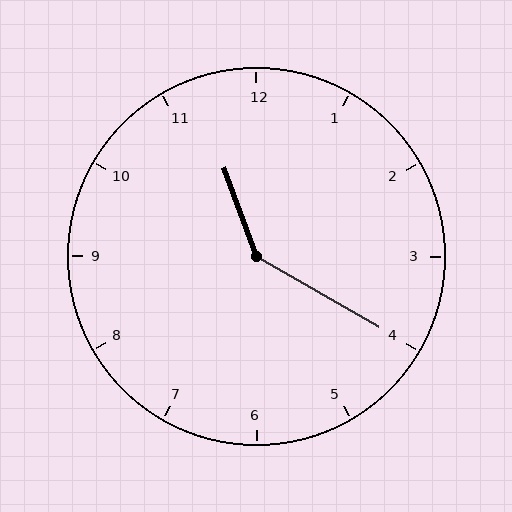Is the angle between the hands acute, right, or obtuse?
It is obtuse.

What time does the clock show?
11:20.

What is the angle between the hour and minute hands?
Approximately 140 degrees.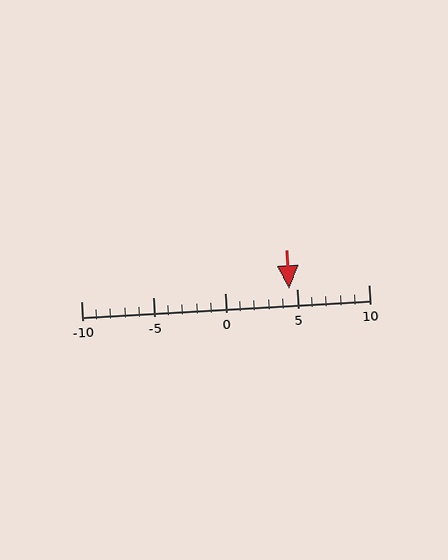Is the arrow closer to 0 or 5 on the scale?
The arrow is closer to 5.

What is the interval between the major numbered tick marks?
The major tick marks are spaced 5 units apart.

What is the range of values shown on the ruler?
The ruler shows values from -10 to 10.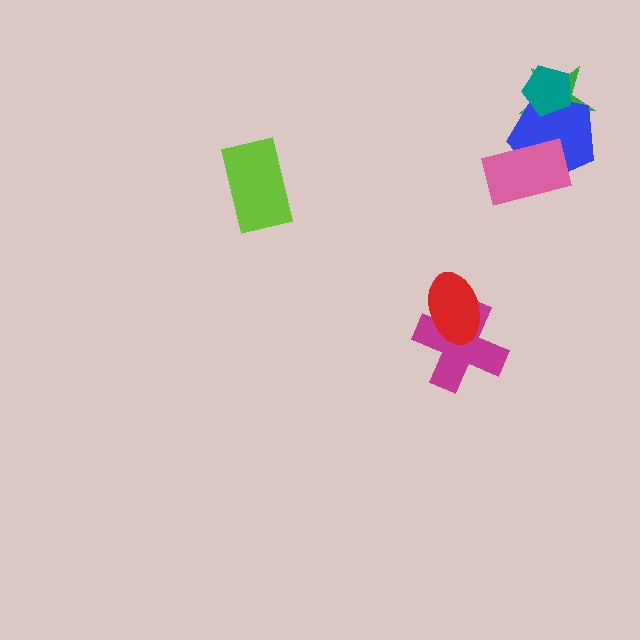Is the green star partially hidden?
Yes, it is partially covered by another shape.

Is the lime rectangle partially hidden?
No, no other shape covers it.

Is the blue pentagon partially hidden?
Yes, it is partially covered by another shape.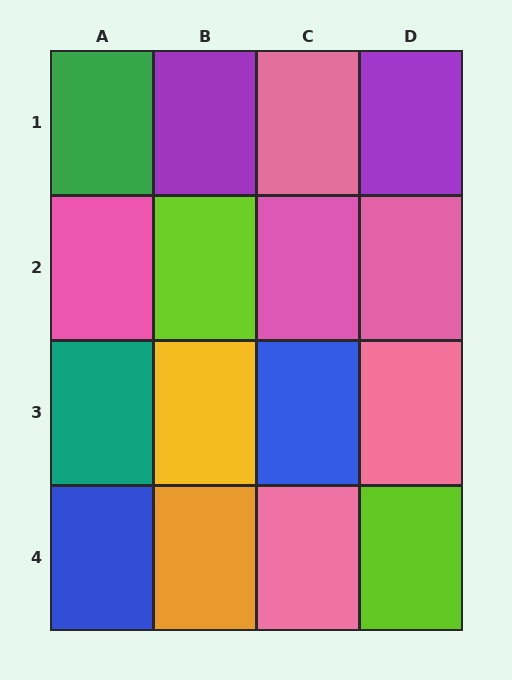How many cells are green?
1 cell is green.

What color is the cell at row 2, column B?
Lime.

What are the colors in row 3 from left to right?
Teal, yellow, blue, pink.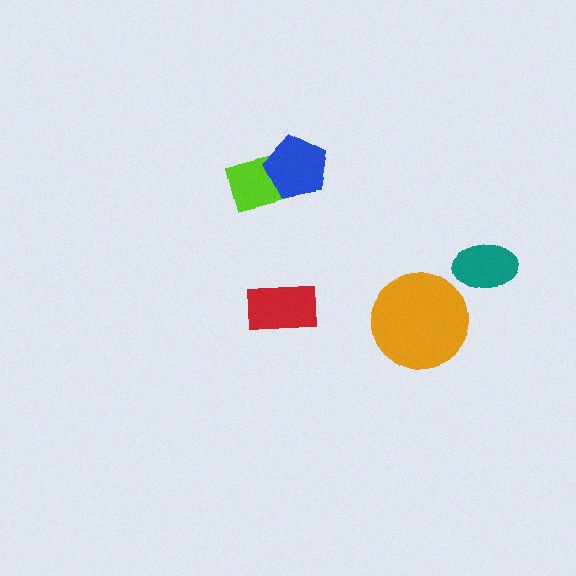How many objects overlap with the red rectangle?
0 objects overlap with the red rectangle.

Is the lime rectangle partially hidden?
Yes, it is partially covered by another shape.